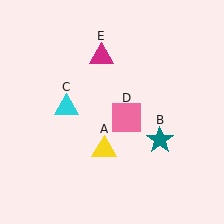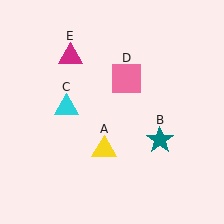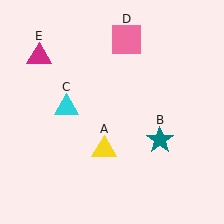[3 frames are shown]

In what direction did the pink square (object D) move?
The pink square (object D) moved up.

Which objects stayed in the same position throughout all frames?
Yellow triangle (object A) and teal star (object B) and cyan triangle (object C) remained stationary.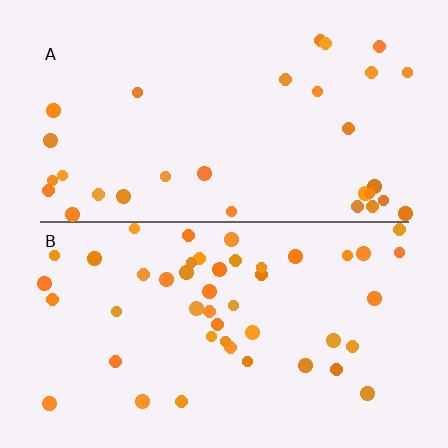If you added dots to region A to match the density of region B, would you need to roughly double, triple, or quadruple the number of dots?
Approximately double.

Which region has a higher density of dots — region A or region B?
B (the bottom).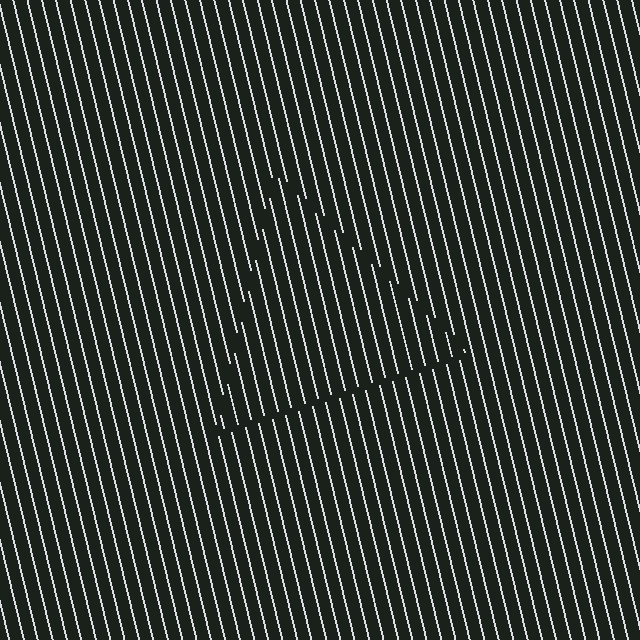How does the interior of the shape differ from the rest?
The interior of the shape contains the same grating, shifted by half a period — the contour is defined by the phase discontinuity where line-ends from the inner and outer gratings abut.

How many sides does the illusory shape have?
3 sides — the line-ends trace a triangle.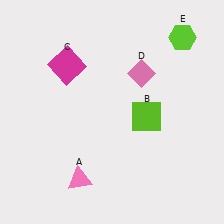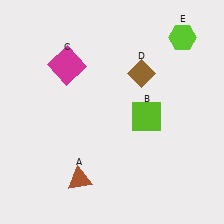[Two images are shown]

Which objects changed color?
A changed from pink to brown. D changed from pink to brown.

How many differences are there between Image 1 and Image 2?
There are 2 differences between the two images.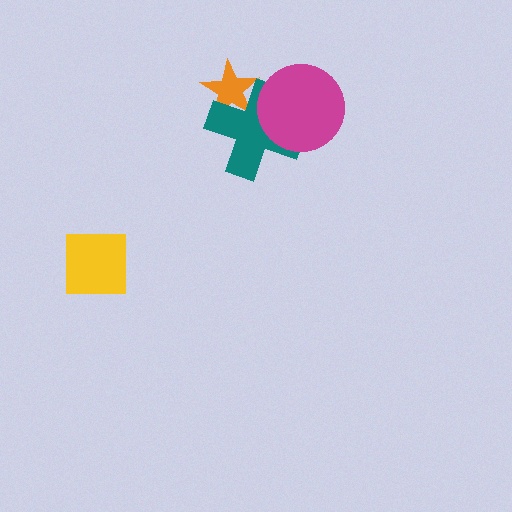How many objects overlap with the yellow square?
0 objects overlap with the yellow square.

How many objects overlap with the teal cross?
2 objects overlap with the teal cross.